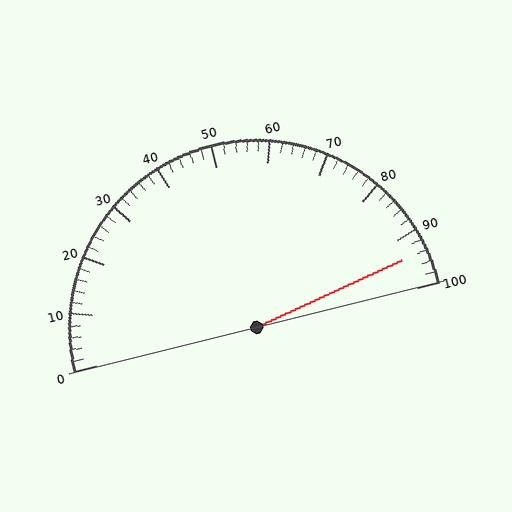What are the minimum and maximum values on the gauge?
The gauge ranges from 0 to 100.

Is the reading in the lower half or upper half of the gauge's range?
The reading is in the upper half of the range (0 to 100).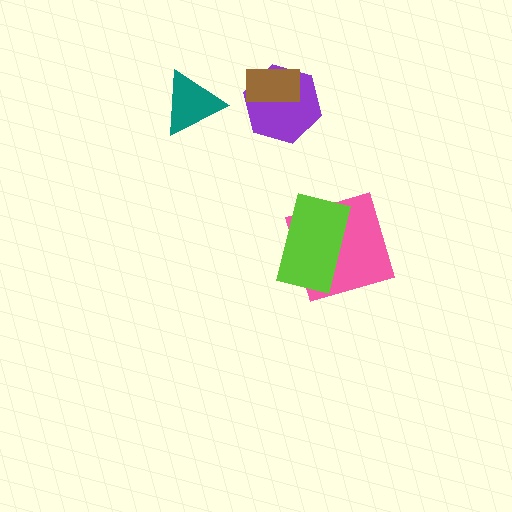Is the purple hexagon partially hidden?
Yes, it is partially covered by another shape.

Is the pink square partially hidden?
Yes, it is partially covered by another shape.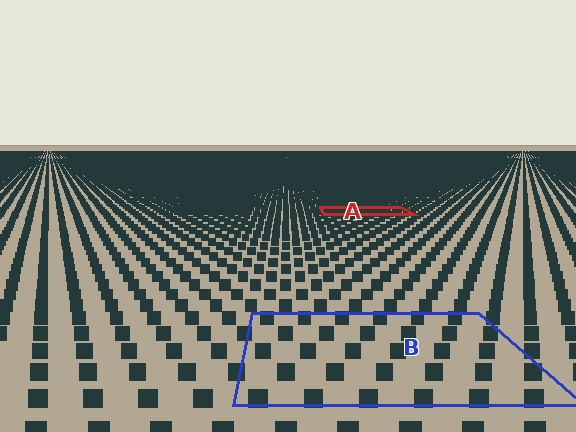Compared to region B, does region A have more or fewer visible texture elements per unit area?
Region A has more texture elements per unit area — they are packed more densely because it is farther away.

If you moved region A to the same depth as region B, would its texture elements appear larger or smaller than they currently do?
They would appear larger. At a closer depth, the same texture elements are projected at a bigger on-screen size.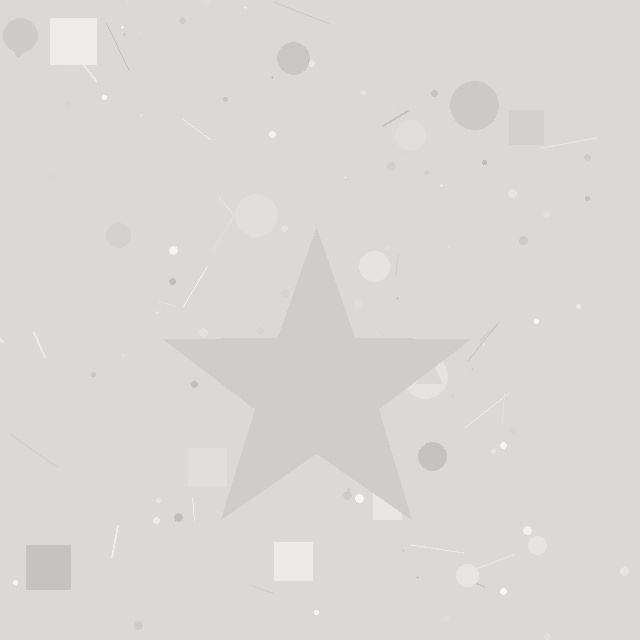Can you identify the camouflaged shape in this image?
The camouflaged shape is a star.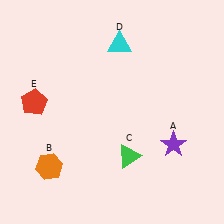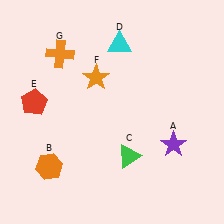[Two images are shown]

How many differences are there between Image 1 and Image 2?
There are 2 differences between the two images.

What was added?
An orange star (F), an orange cross (G) were added in Image 2.